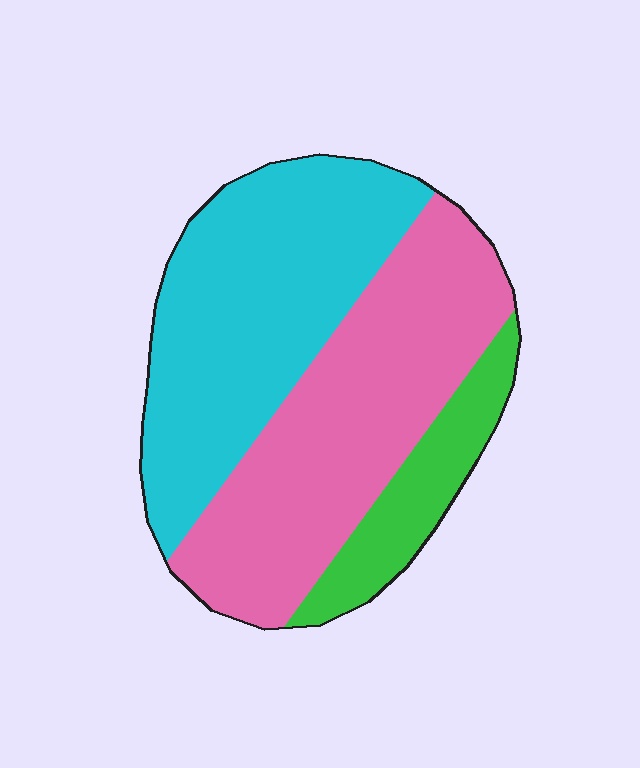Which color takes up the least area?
Green, at roughly 15%.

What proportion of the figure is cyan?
Cyan covers 43% of the figure.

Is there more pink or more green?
Pink.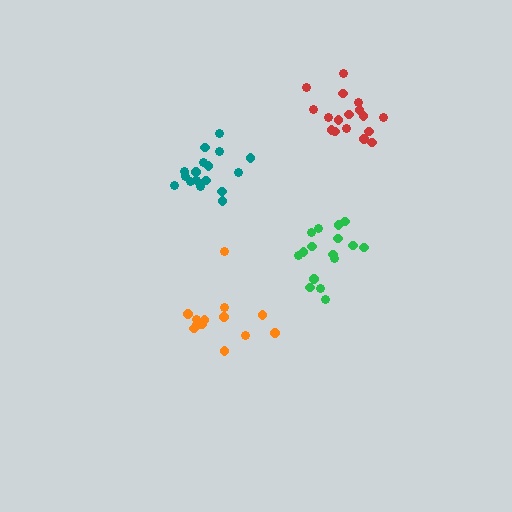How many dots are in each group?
Group 1: 13 dots, Group 2: 16 dots, Group 3: 17 dots, Group 4: 17 dots (63 total).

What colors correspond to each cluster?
The clusters are colored: orange, green, teal, red.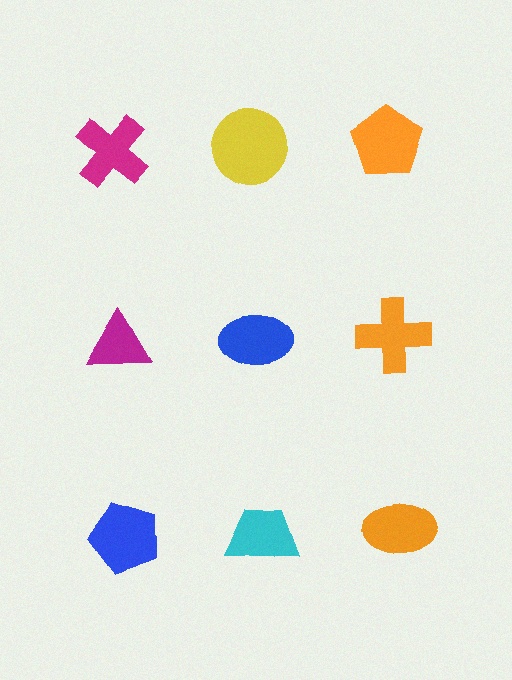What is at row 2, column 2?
A blue ellipse.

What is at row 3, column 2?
A cyan trapezoid.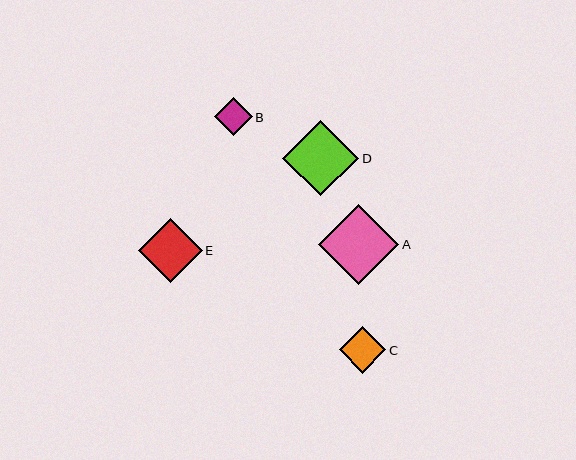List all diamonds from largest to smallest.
From largest to smallest: A, D, E, C, B.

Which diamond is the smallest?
Diamond B is the smallest with a size of approximately 38 pixels.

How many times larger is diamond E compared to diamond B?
Diamond E is approximately 1.7 times the size of diamond B.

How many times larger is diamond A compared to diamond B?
Diamond A is approximately 2.1 times the size of diamond B.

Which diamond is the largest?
Diamond A is the largest with a size of approximately 80 pixels.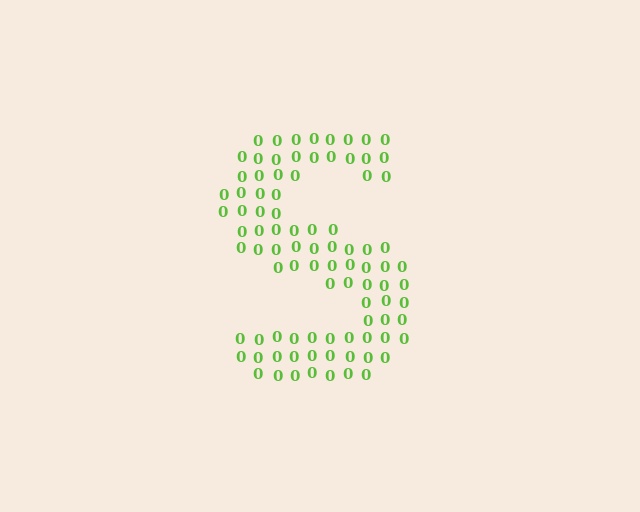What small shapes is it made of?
It is made of small digit 0's.